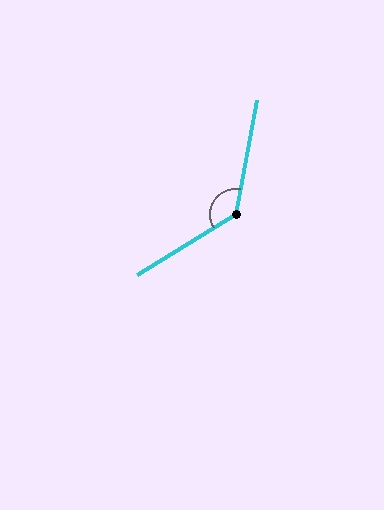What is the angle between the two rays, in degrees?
Approximately 132 degrees.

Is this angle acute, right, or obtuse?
It is obtuse.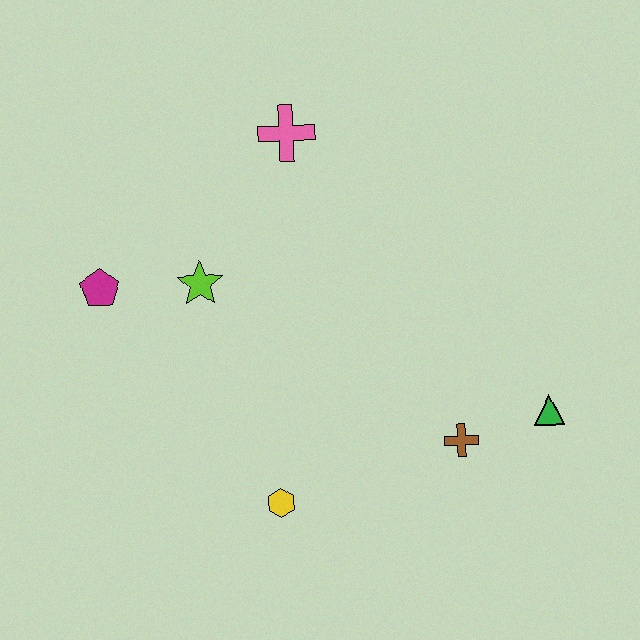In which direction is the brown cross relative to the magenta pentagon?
The brown cross is to the right of the magenta pentagon.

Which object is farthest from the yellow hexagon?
The pink cross is farthest from the yellow hexagon.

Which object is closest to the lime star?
The magenta pentagon is closest to the lime star.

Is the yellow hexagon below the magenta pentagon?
Yes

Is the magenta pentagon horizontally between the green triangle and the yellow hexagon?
No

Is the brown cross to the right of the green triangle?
No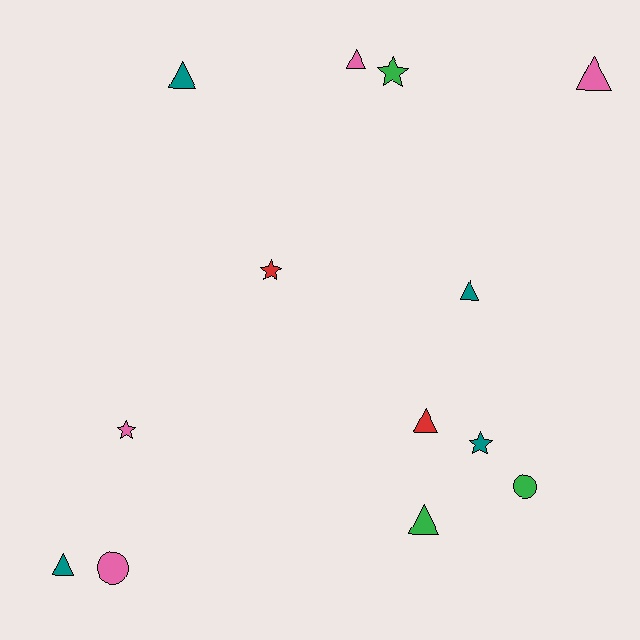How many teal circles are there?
There are no teal circles.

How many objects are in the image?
There are 13 objects.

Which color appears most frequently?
Pink, with 4 objects.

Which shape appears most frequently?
Triangle, with 7 objects.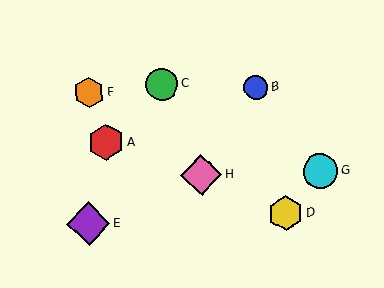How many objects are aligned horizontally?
2 objects (G, H) are aligned horizontally.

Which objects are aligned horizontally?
Objects G, H are aligned horizontally.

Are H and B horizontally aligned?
No, H is at y≈175 and B is at y≈87.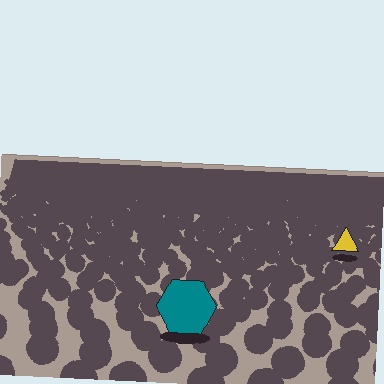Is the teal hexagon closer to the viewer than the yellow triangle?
Yes. The teal hexagon is closer — you can tell from the texture gradient: the ground texture is coarser near it.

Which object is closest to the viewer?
The teal hexagon is closest. The texture marks near it are larger and more spread out.